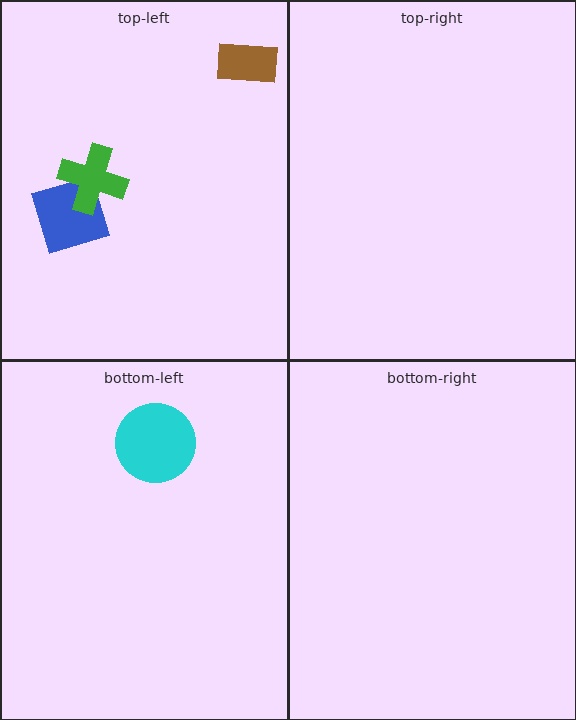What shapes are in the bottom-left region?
The cyan circle.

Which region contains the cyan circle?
The bottom-left region.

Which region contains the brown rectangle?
The top-left region.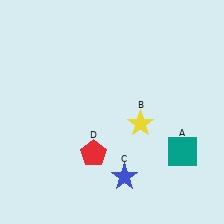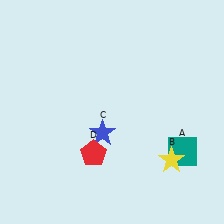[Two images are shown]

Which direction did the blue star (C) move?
The blue star (C) moved up.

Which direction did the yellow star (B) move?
The yellow star (B) moved down.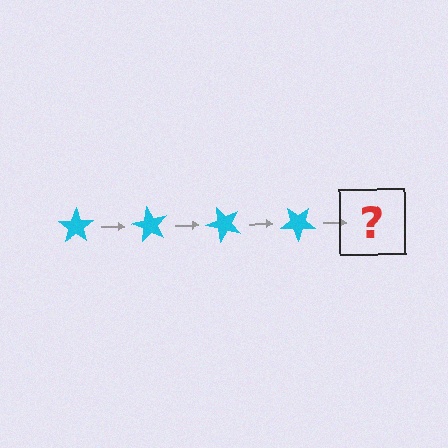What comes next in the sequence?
The next element should be a cyan star rotated 240 degrees.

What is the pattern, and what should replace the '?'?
The pattern is that the star rotates 60 degrees each step. The '?' should be a cyan star rotated 240 degrees.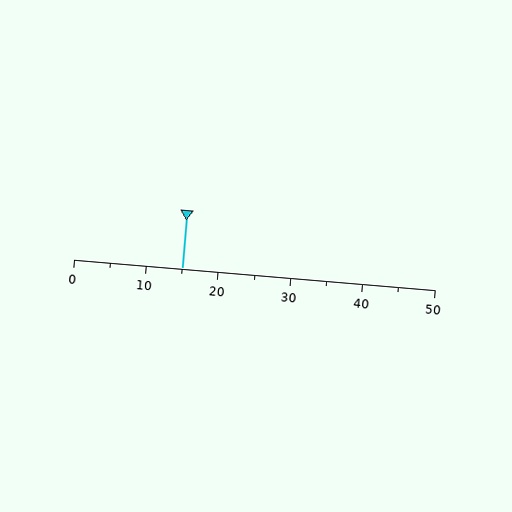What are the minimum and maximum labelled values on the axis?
The axis runs from 0 to 50.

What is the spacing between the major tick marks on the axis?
The major ticks are spaced 10 apart.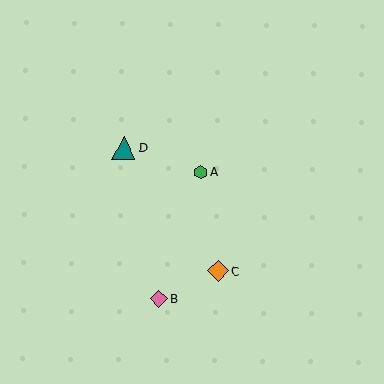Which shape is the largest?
The teal triangle (labeled D) is the largest.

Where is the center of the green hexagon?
The center of the green hexagon is at (201, 173).